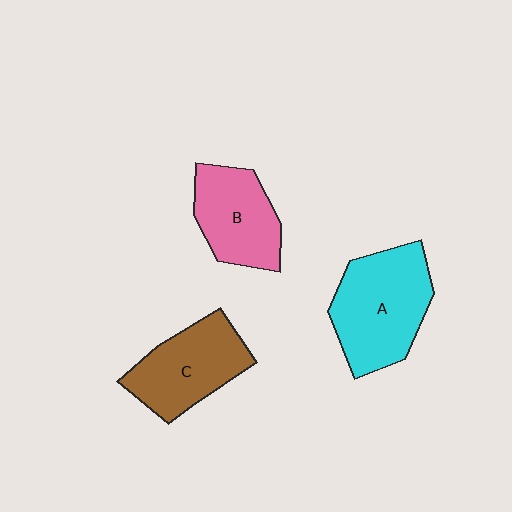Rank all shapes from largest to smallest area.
From largest to smallest: A (cyan), C (brown), B (pink).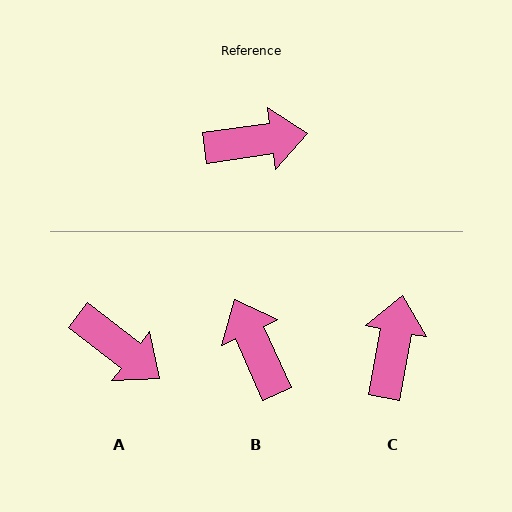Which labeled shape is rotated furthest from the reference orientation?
B, about 106 degrees away.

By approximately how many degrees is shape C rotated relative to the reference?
Approximately 72 degrees counter-clockwise.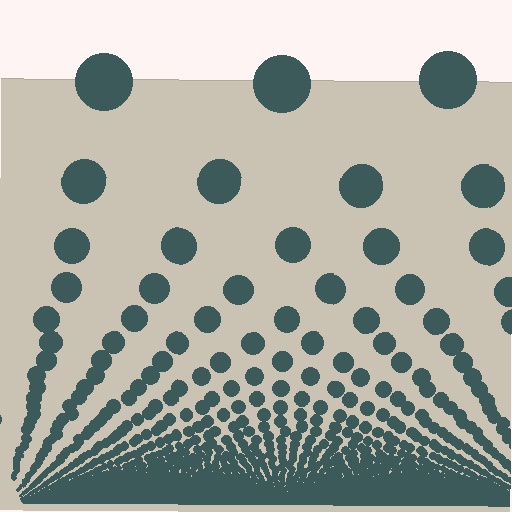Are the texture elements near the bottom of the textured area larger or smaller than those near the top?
Smaller. The gradient is inverted — elements near the bottom are smaller and denser.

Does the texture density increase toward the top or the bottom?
Density increases toward the bottom.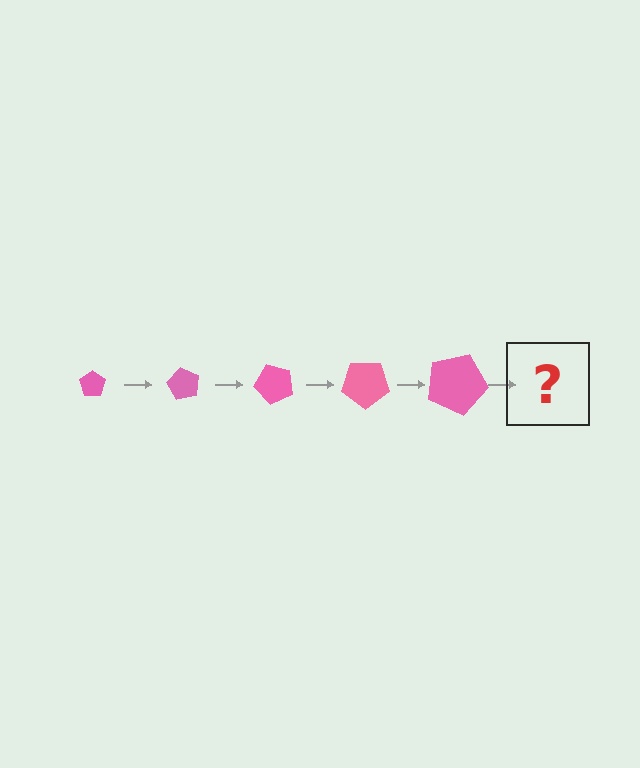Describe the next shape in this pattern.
It should be a pentagon, larger than the previous one and rotated 300 degrees from the start.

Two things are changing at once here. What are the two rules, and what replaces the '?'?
The two rules are that the pentagon grows larger each step and it rotates 60 degrees each step. The '?' should be a pentagon, larger than the previous one and rotated 300 degrees from the start.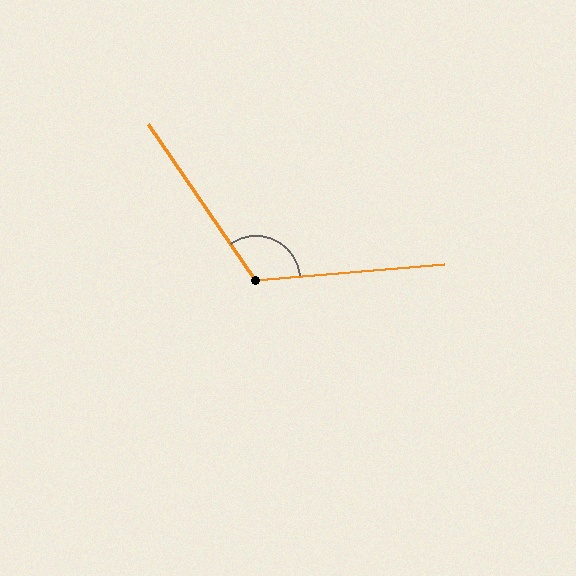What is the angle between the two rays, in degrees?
Approximately 120 degrees.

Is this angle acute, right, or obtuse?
It is obtuse.